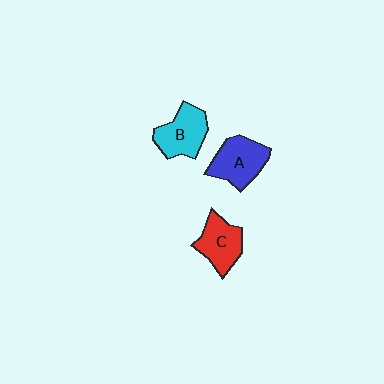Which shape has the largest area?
Shape A (blue).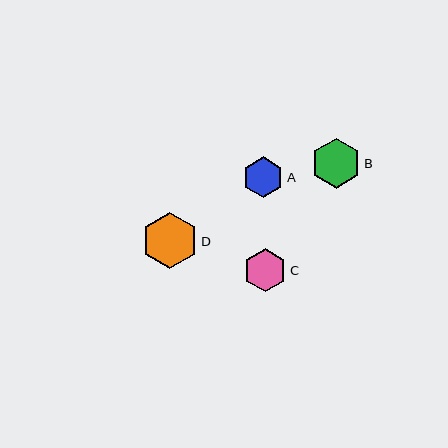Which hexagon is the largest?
Hexagon D is the largest with a size of approximately 56 pixels.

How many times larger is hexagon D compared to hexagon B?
Hexagon D is approximately 1.1 times the size of hexagon B.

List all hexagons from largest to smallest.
From largest to smallest: D, B, C, A.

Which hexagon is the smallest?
Hexagon A is the smallest with a size of approximately 41 pixels.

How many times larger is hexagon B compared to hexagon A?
Hexagon B is approximately 1.2 times the size of hexagon A.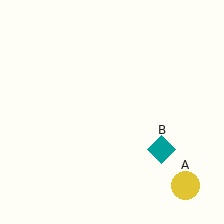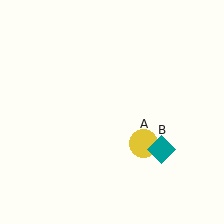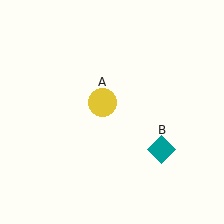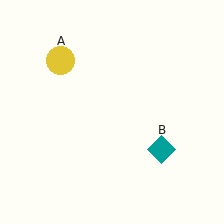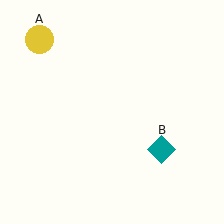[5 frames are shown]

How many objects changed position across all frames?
1 object changed position: yellow circle (object A).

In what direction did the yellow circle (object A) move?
The yellow circle (object A) moved up and to the left.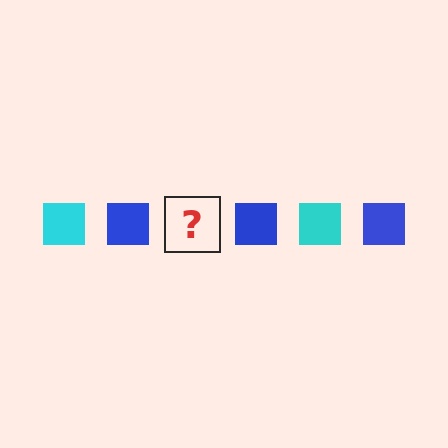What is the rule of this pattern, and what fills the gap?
The rule is that the pattern cycles through cyan, blue squares. The gap should be filled with a cyan square.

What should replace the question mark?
The question mark should be replaced with a cyan square.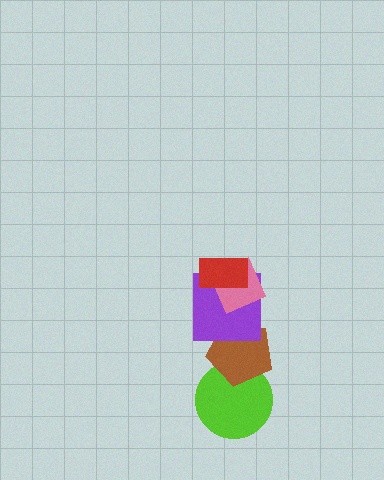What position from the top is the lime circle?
The lime circle is 5th from the top.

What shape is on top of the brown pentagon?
The purple square is on top of the brown pentagon.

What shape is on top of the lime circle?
The brown pentagon is on top of the lime circle.